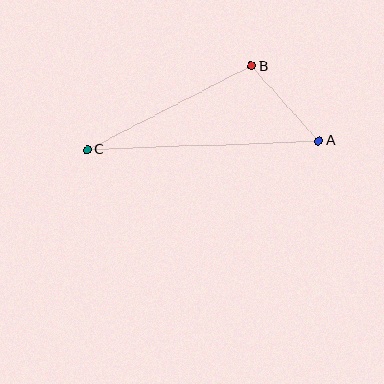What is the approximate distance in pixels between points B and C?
The distance between B and C is approximately 184 pixels.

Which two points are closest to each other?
Points A and B are closest to each other.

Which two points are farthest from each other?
Points A and C are farthest from each other.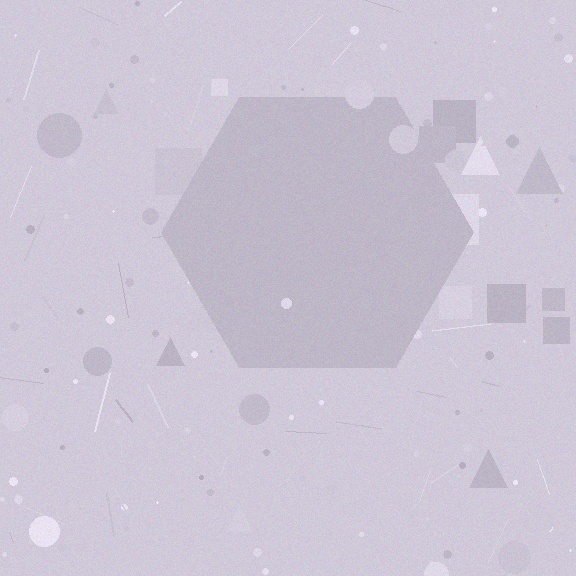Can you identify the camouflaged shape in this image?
The camouflaged shape is a hexagon.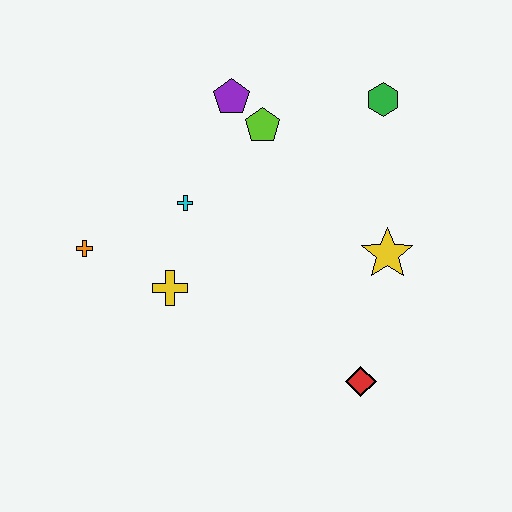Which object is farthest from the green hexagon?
The orange cross is farthest from the green hexagon.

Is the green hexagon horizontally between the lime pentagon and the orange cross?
No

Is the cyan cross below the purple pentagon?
Yes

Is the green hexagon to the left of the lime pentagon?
No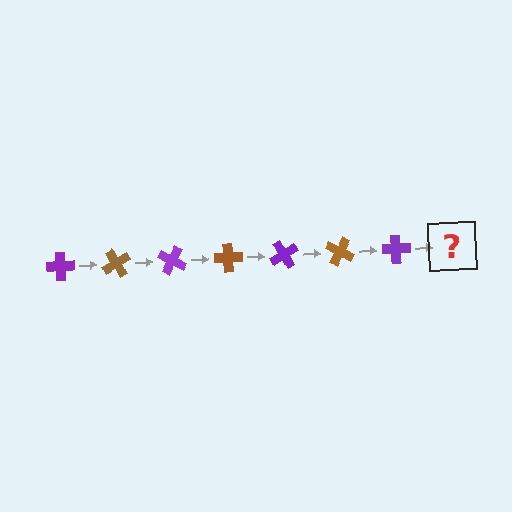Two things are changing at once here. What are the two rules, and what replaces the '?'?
The two rules are that it rotates 60 degrees each step and the color cycles through purple and brown. The '?' should be a brown cross, rotated 420 degrees from the start.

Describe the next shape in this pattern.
It should be a brown cross, rotated 420 degrees from the start.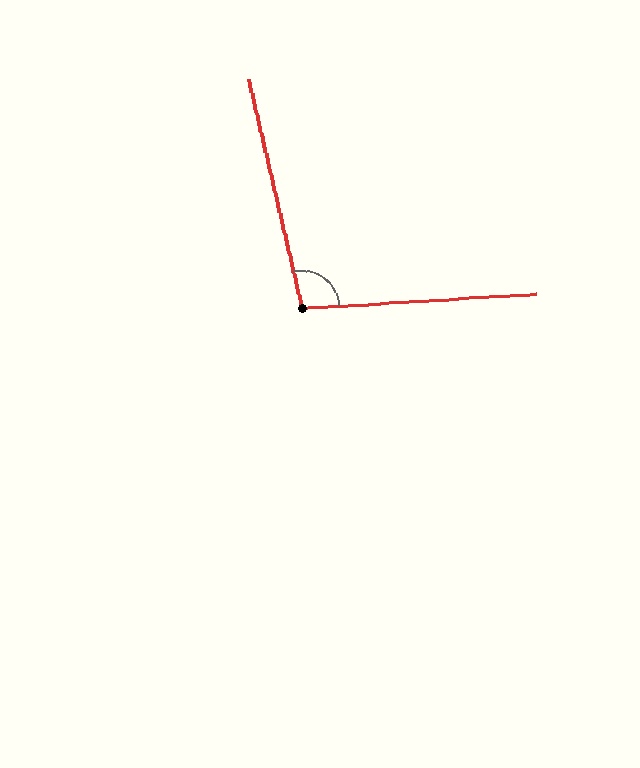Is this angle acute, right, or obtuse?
It is obtuse.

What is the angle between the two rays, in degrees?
Approximately 99 degrees.